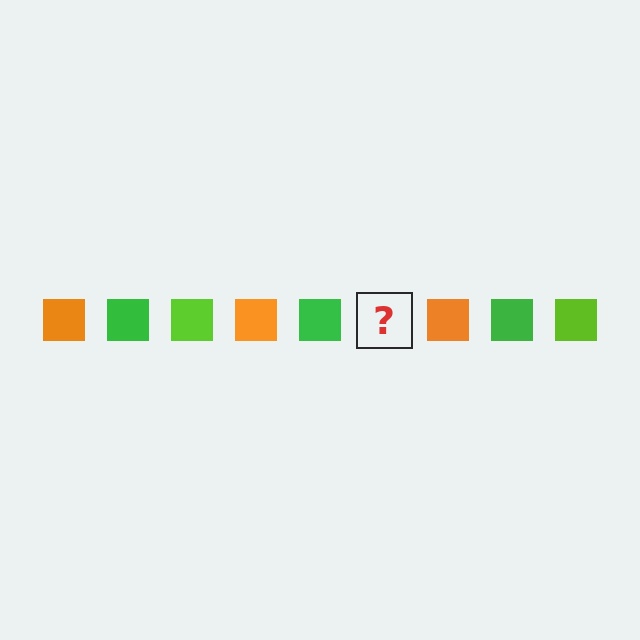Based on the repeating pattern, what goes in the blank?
The blank should be a lime square.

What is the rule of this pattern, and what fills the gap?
The rule is that the pattern cycles through orange, green, lime squares. The gap should be filled with a lime square.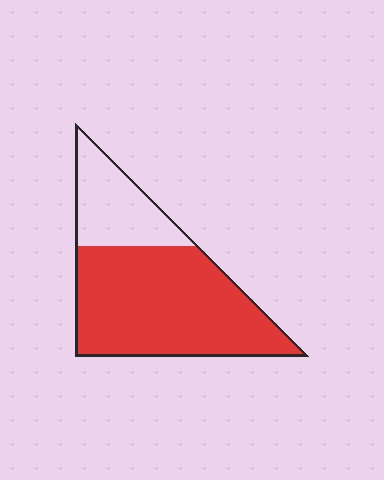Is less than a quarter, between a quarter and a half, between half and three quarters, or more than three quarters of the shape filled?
Between half and three quarters.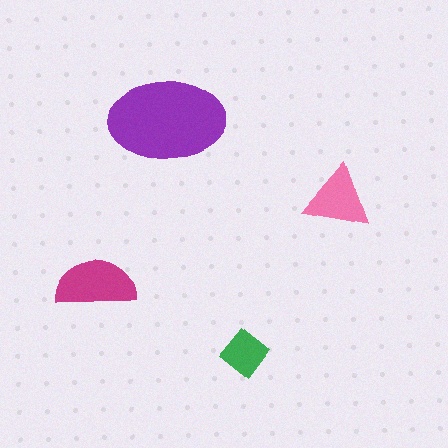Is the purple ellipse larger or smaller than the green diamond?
Larger.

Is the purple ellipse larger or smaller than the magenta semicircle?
Larger.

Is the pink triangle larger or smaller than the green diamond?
Larger.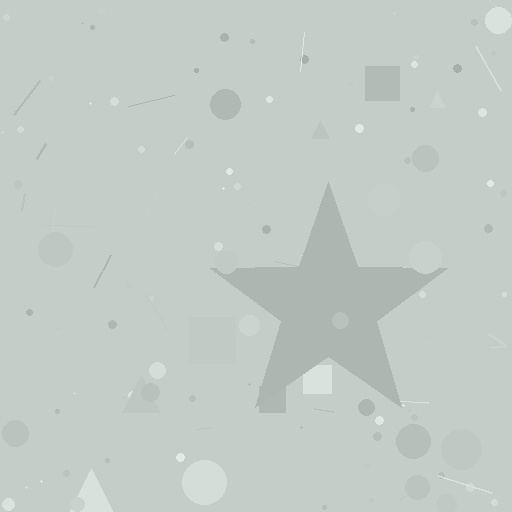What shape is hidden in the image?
A star is hidden in the image.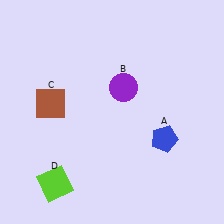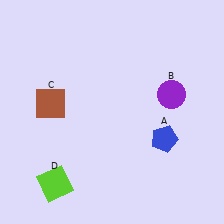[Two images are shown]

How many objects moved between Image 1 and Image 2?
1 object moved between the two images.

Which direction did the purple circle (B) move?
The purple circle (B) moved right.